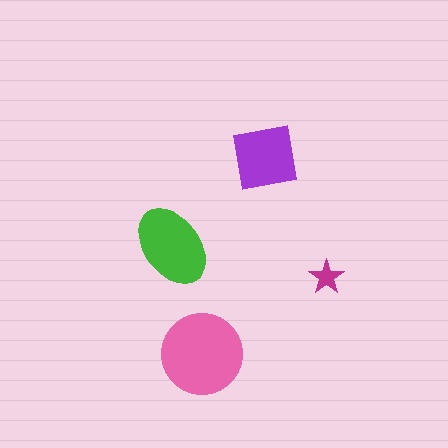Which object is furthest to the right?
The magenta star is rightmost.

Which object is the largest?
The pink circle.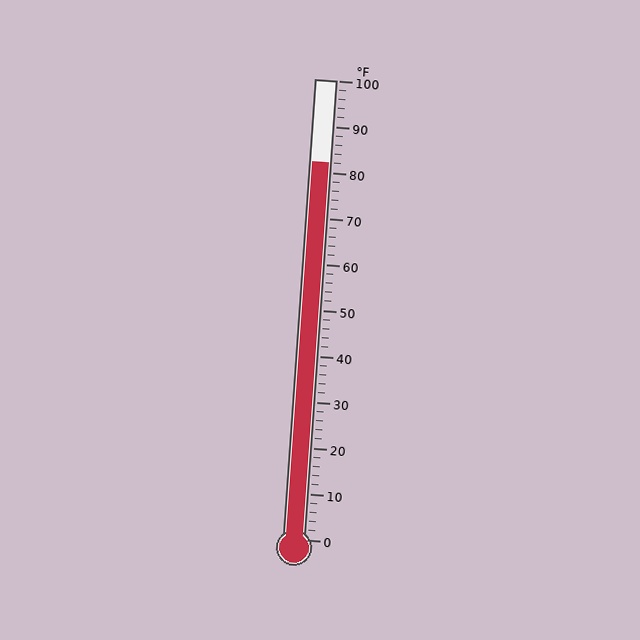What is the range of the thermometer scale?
The thermometer scale ranges from 0°F to 100°F.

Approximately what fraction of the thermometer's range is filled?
The thermometer is filled to approximately 80% of its range.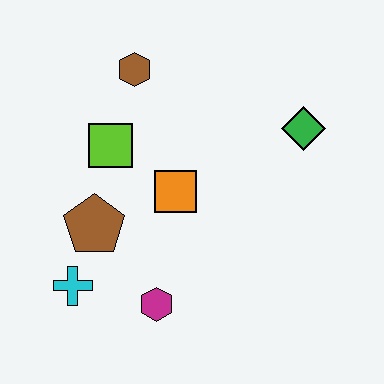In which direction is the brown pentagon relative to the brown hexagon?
The brown pentagon is below the brown hexagon.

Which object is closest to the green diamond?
The orange square is closest to the green diamond.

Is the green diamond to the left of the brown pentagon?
No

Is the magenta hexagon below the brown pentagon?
Yes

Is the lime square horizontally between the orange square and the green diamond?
No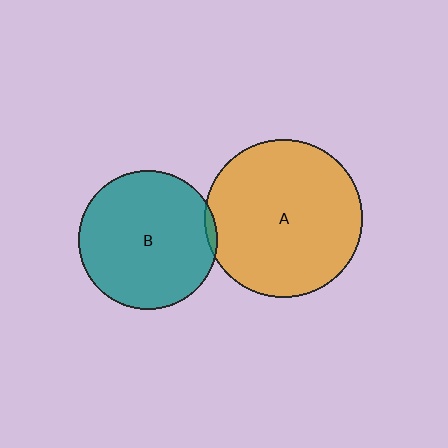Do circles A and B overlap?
Yes.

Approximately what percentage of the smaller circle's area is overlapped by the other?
Approximately 5%.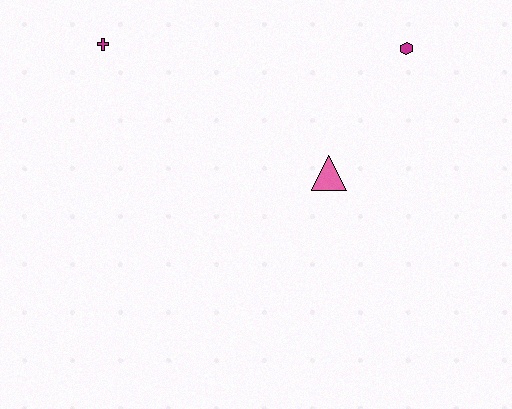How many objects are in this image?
There are 3 objects.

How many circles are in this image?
There are no circles.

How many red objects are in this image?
There are no red objects.